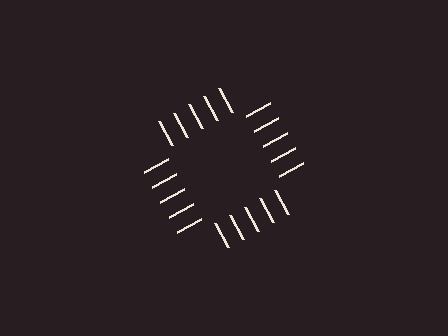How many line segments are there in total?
20 — 5 along each of the 4 edges.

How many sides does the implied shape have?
4 sides — the line-ends trace a square.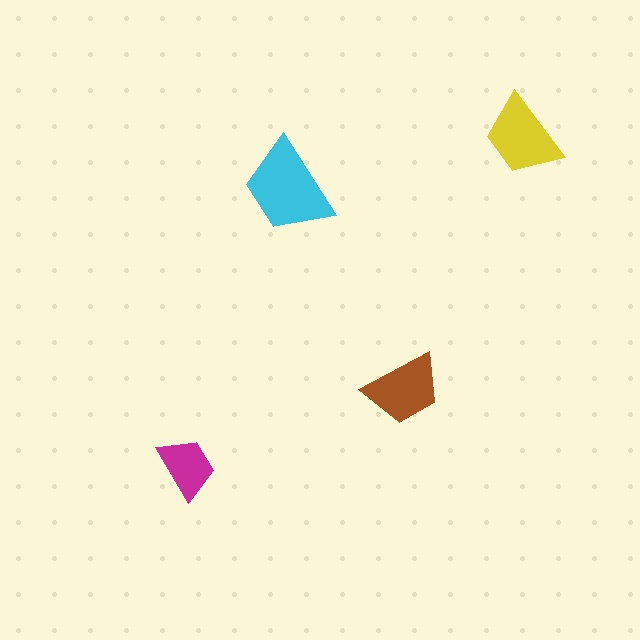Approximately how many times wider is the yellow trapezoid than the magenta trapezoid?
About 1.5 times wider.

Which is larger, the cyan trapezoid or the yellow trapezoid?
The cyan one.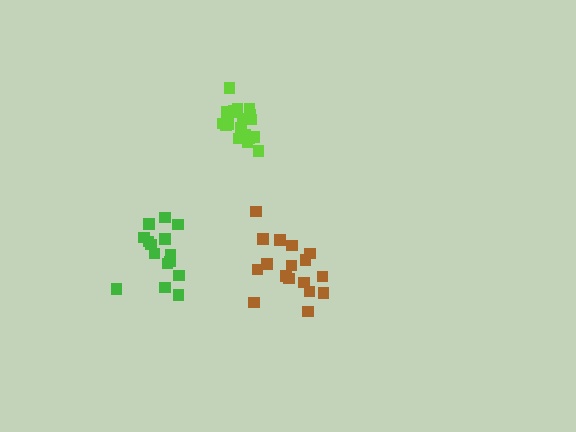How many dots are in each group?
Group 1: 15 dots, Group 2: 17 dots, Group 3: 19 dots (51 total).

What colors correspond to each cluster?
The clusters are colored: green, brown, lime.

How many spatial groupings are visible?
There are 3 spatial groupings.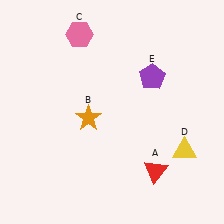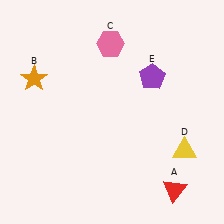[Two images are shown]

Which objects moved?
The objects that moved are: the red triangle (A), the orange star (B), the pink hexagon (C).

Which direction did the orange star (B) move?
The orange star (B) moved left.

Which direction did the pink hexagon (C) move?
The pink hexagon (C) moved right.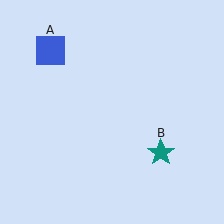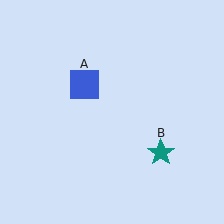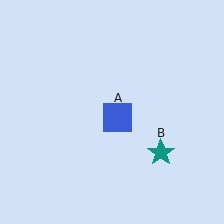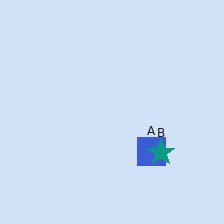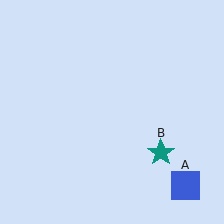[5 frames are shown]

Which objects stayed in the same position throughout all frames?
Teal star (object B) remained stationary.